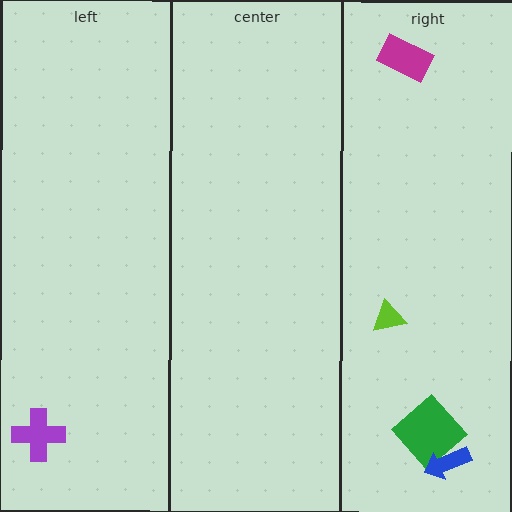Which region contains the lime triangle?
The right region.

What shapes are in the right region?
The lime triangle, the magenta rectangle, the green diamond, the blue arrow.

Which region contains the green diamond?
The right region.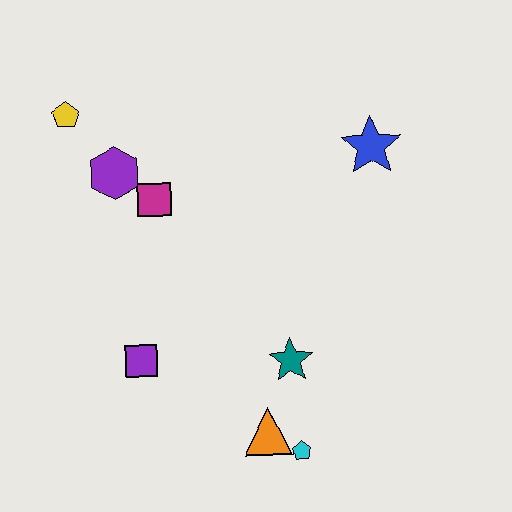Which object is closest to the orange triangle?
The cyan pentagon is closest to the orange triangle.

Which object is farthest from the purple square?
The blue star is farthest from the purple square.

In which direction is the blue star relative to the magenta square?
The blue star is to the right of the magenta square.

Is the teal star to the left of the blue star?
Yes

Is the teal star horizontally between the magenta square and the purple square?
No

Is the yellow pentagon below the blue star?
No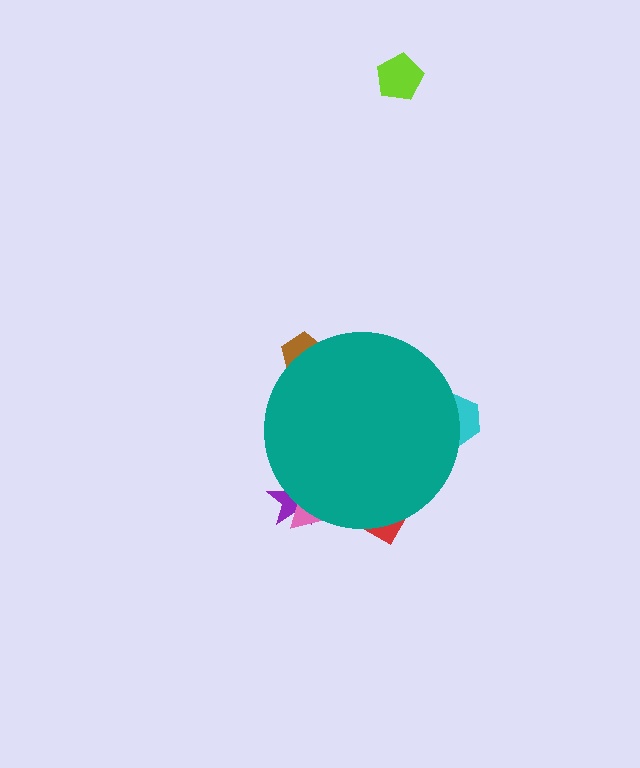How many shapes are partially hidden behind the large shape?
5 shapes are partially hidden.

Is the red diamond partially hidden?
Yes, the red diamond is partially hidden behind the teal circle.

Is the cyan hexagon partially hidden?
Yes, the cyan hexagon is partially hidden behind the teal circle.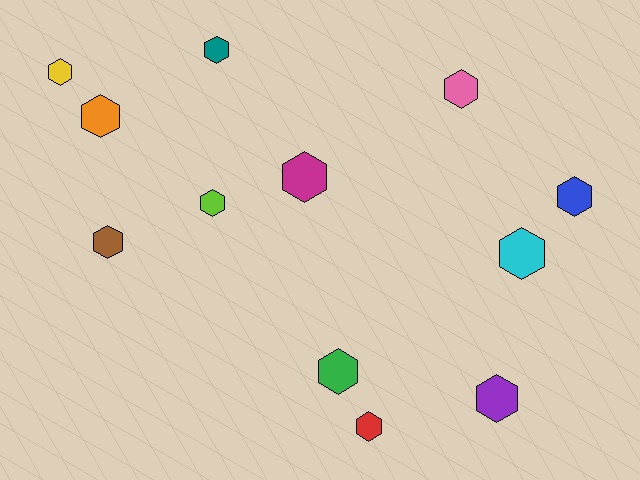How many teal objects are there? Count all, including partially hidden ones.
There is 1 teal object.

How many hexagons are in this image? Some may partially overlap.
There are 12 hexagons.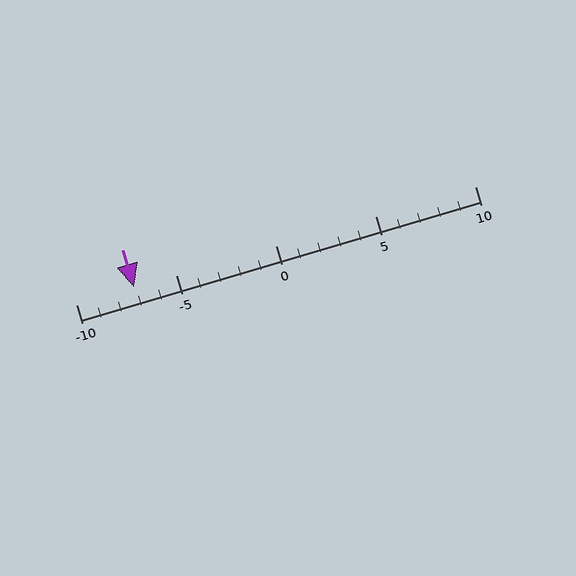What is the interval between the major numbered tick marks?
The major tick marks are spaced 5 units apart.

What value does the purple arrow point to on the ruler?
The purple arrow points to approximately -7.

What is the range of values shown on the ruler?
The ruler shows values from -10 to 10.